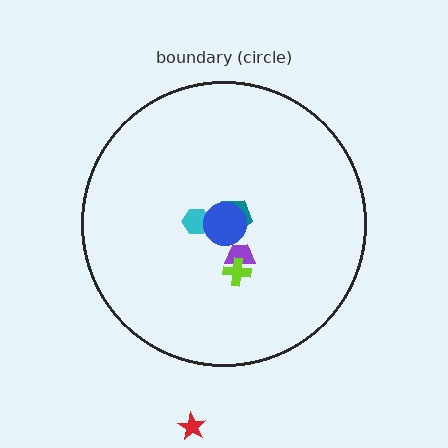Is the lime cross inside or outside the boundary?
Inside.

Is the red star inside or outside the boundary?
Outside.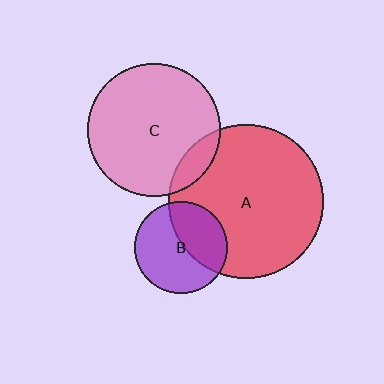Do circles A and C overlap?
Yes.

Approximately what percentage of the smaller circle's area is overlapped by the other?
Approximately 10%.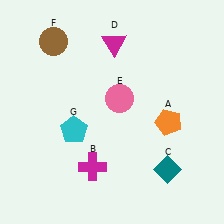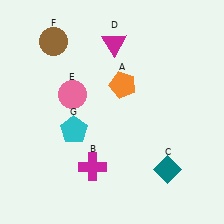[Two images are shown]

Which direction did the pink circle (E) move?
The pink circle (E) moved left.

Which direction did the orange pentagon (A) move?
The orange pentagon (A) moved left.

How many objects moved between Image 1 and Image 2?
2 objects moved between the two images.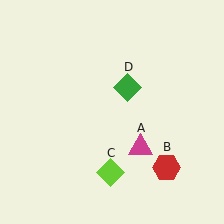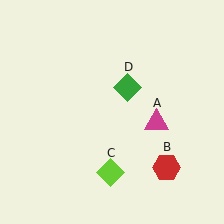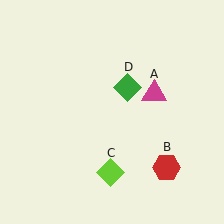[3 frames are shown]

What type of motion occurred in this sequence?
The magenta triangle (object A) rotated counterclockwise around the center of the scene.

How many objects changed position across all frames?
1 object changed position: magenta triangle (object A).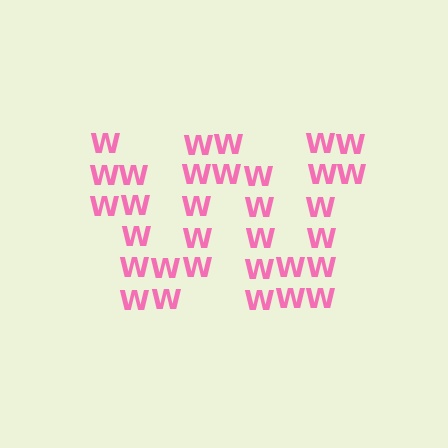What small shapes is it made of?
It is made of small letter W's.